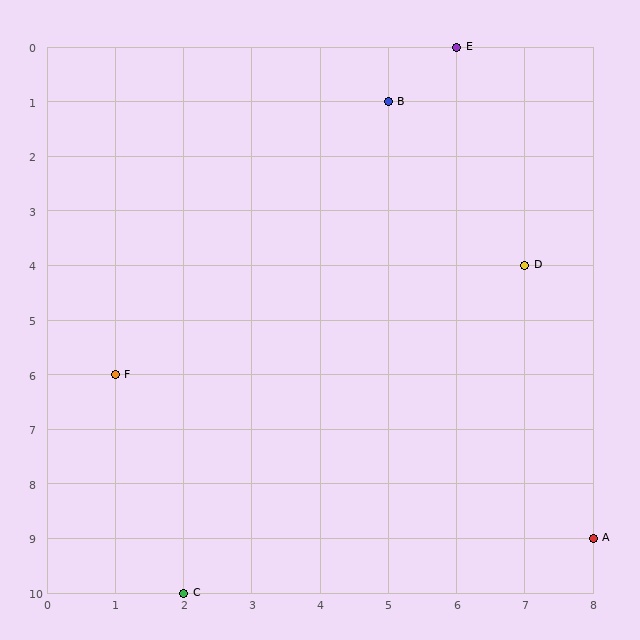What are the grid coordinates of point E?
Point E is at grid coordinates (6, 0).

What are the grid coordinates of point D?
Point D is at grid coordinates (7, 4).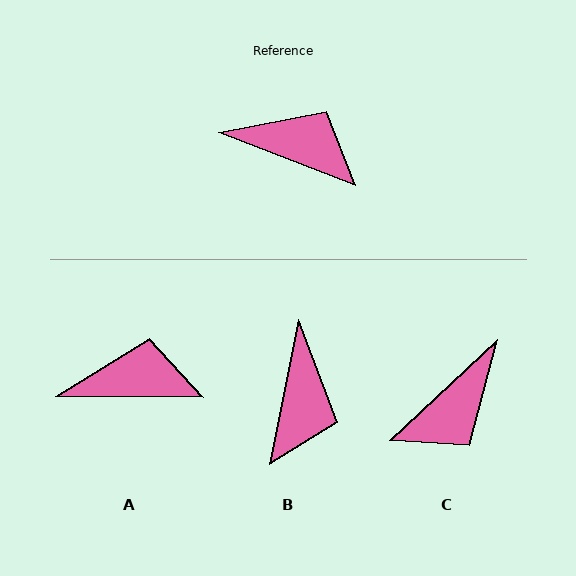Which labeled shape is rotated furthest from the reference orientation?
C, about 116 degrees away.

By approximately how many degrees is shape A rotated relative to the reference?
Approximately 21 degrees counter-clockwise.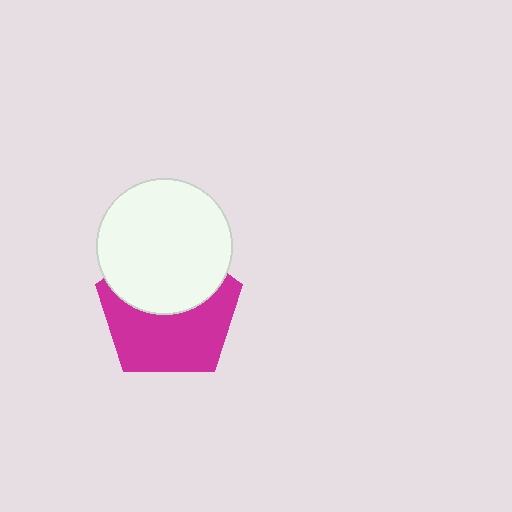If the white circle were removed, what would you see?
You would see the complete magenta pentagon.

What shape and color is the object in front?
The object in front is a white circle.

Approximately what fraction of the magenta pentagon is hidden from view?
Roughly 43% of the magenta pentagon is hidden behind the white circle.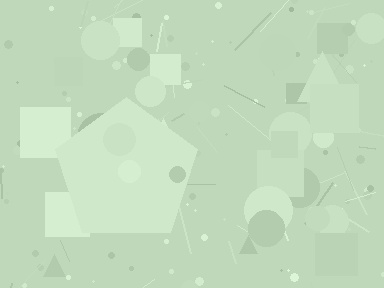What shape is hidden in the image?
A pentagon is hidden in the image.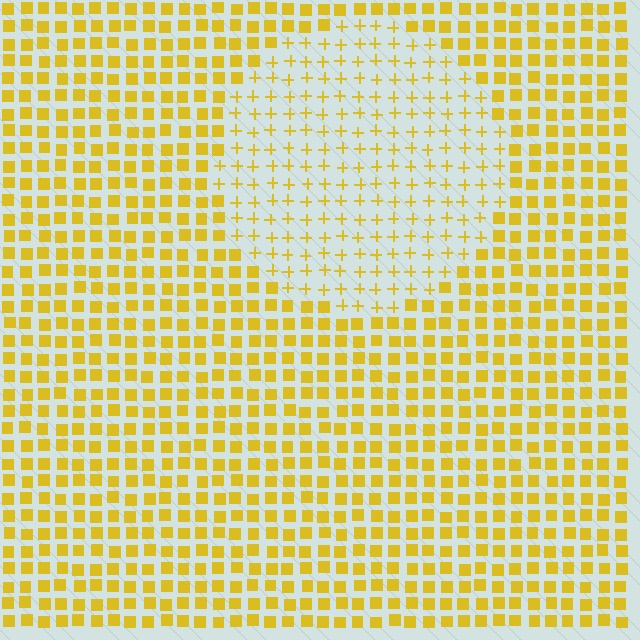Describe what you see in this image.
The image is filled with small yellow elements arranged in a uniform grid. A circle-shaped region contains plus signs, while the surrounding area contains squares. The boundary is defined purely by the change in element shape.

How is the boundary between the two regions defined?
The boundary is defined by a change in element shape: plus signs inside vs. squares outside. All elements share the same color and spacing.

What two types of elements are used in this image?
The image uses plus signs inside the circle region and squares outside it.